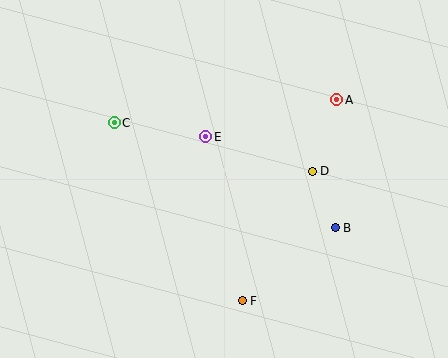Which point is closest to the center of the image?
Point E at (206, 137) is closest to the center.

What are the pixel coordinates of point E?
Point E is at (206, 137).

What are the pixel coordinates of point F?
Point F is at (242, 301).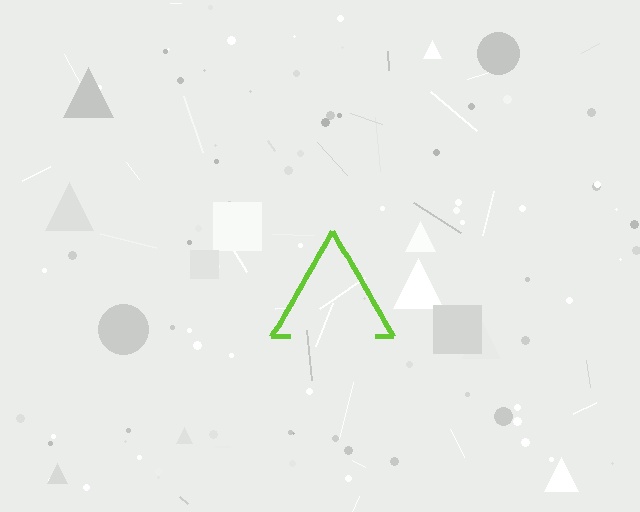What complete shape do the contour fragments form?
The contour fragments form a triangle.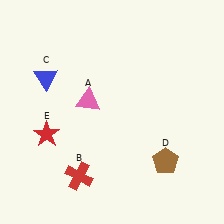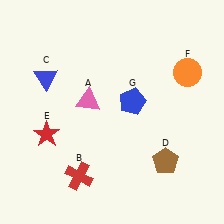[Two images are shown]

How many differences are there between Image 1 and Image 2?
There are 2 differences between the two images.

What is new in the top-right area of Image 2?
An orange circle (F) was added in the top-right area of Image 2.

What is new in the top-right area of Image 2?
A blue pentagon (G) was added in the top-right area of Image 2.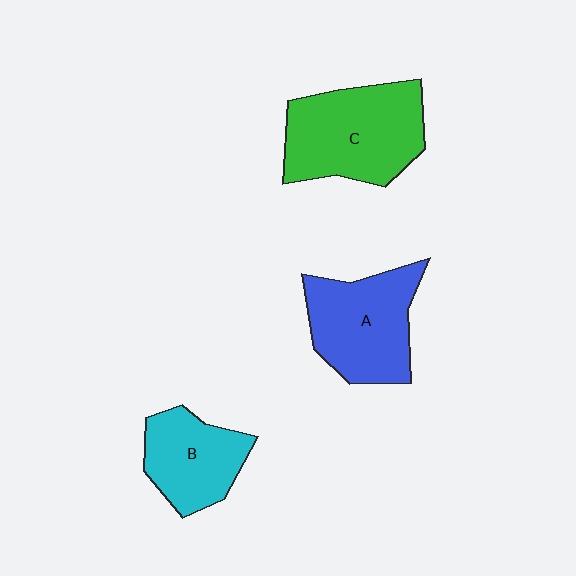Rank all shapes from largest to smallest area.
From largest to smallest: C (green), A (blue), B (cyan).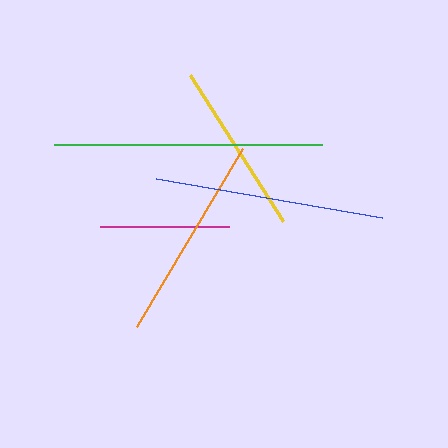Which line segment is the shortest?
The magenta line is the shortest at approximately 130 pixels.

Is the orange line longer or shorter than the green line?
The green line is longer than the orange line.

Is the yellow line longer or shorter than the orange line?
The orange line is longer than the yellow line.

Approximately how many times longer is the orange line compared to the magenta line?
The orange line is approximately 1.6 times the length of the magenta line.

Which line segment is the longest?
The green line is the longest at approximately 268 pixels.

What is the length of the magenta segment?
The magenta segment is approximately 130 pixels long.